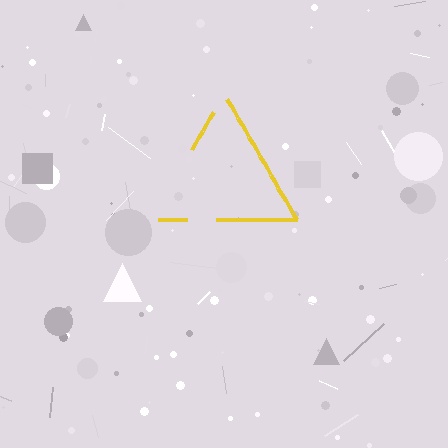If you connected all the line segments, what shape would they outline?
They would outline a triangle.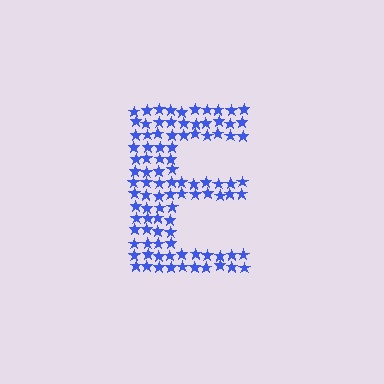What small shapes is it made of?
It is made of small stars.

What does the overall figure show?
The overall figure shows the letter E.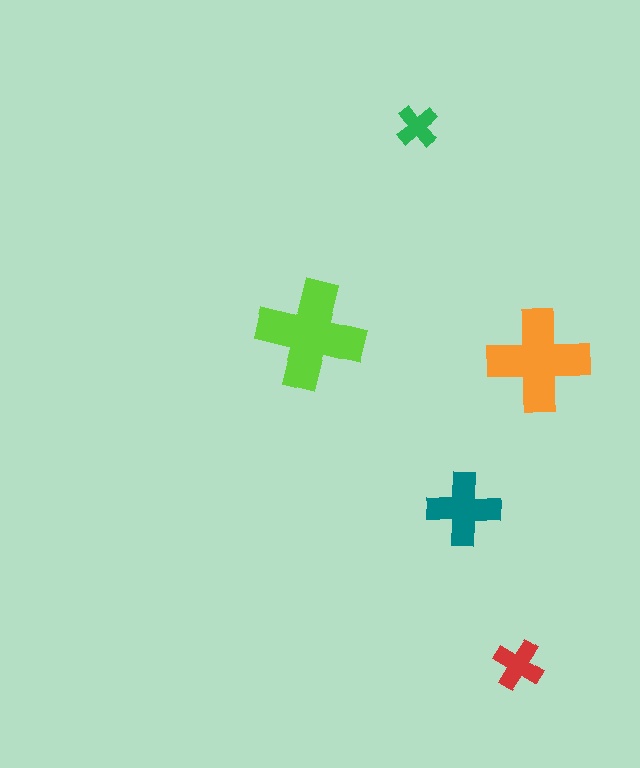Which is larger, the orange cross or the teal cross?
The orange one.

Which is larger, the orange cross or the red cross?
The orange one.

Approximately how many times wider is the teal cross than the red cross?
About 1.5 times wider.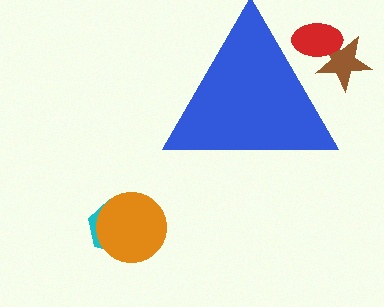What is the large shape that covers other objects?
A blue triangle.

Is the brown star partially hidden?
Yes, the brown star is partially hidden behind the blue triangle.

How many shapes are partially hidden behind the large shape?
2 shapes are partially hidden.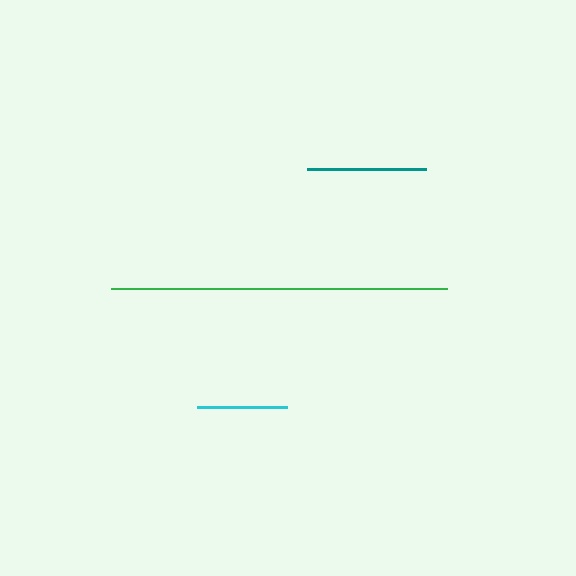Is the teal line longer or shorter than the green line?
The green line is longer than the teal line.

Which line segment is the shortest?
The cyan line is the shortest at approximately 90 pixels.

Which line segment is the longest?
The green line is the longest at approximately 336 pixels.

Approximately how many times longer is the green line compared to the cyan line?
The green line is approximately 3.7 times the length of the cyan line.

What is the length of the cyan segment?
The cyan segment is approximately 90 pixels long.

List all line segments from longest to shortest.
From longest to shortest: green, teal, cyan.